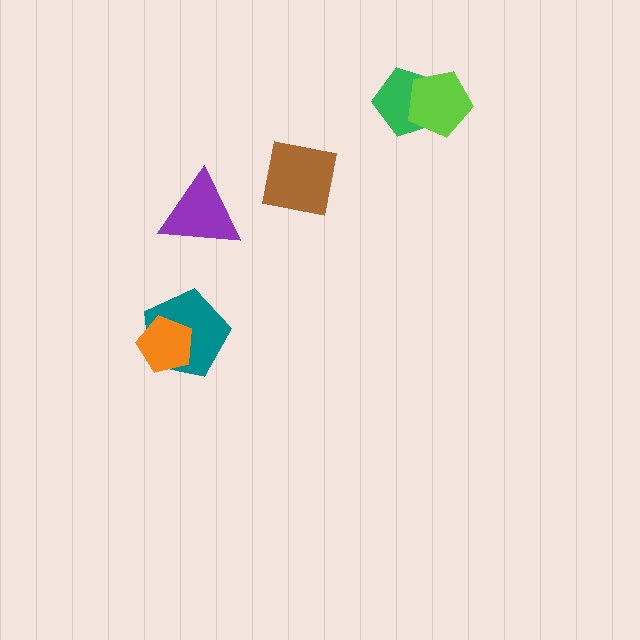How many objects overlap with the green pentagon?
1 object overlaps with the green pentagon.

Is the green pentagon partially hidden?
Yes, it is partially covered by another shape.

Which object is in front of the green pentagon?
The lime pentagon is in front of the green pentagon.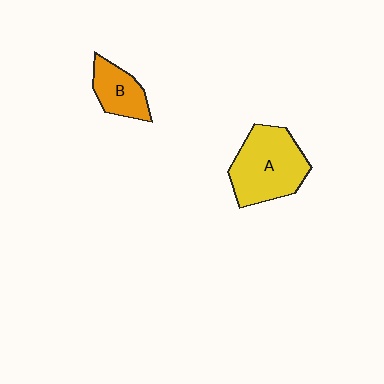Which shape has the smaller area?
Shape B (orange).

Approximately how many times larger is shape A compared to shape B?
Approximately 1.9 times.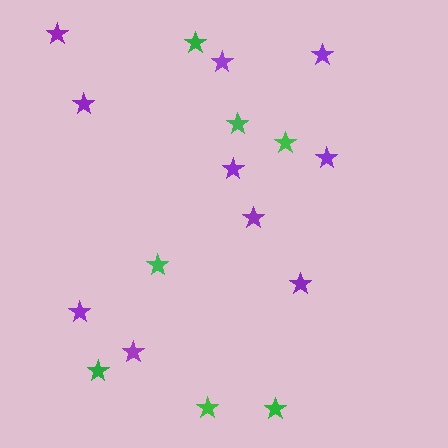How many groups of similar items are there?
There are 2 groups: one group of green stars (7) and one group of purple stars (10).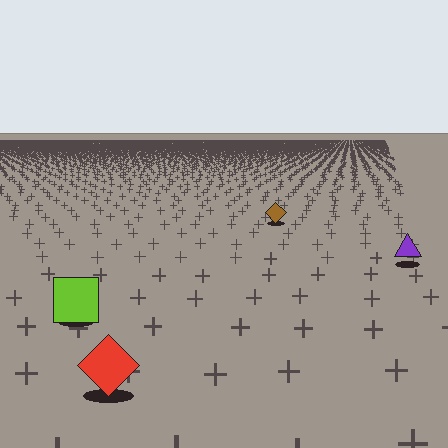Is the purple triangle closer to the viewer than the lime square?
No. The lime square is closer — you can tell from the texture gradient: the ground texture is coarser near it.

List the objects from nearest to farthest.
From nearest to farthest: the red diamond, the lime square, the purple triangle, the brown diamond.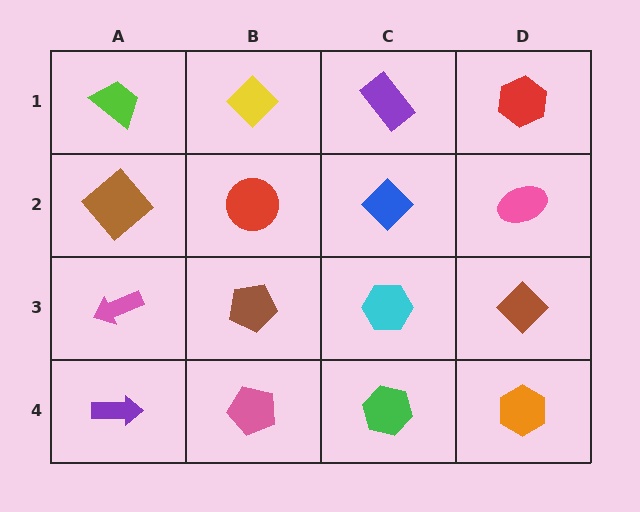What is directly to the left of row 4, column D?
A green hexagon.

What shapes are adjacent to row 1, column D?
A pink ellipse (row 2, column D), a purple rectangle (row 1, column C).